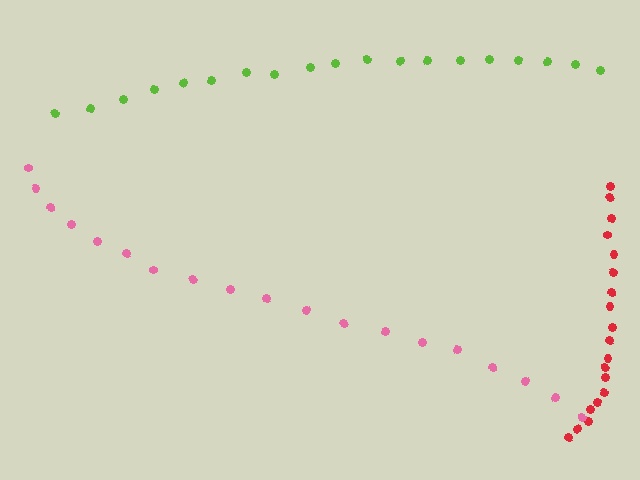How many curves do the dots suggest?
There are 3 distinct paths.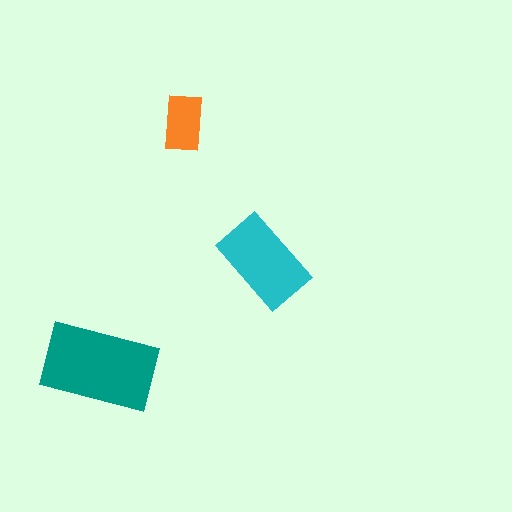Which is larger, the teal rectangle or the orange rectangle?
The teal one.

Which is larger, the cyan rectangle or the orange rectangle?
The cyan one.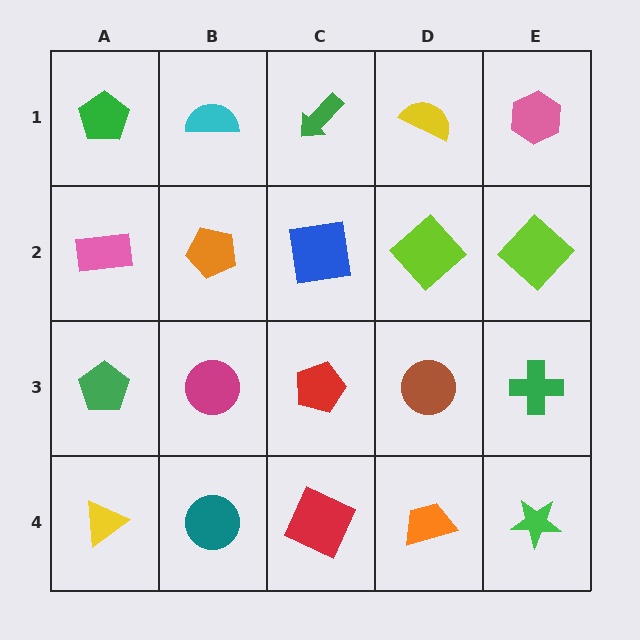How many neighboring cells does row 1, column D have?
3.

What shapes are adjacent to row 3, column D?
A lime diamond (row 2, column D), an orange trapezoid (row 4, column D), a red pentagon (row 3, column C), a green cross (row 3, column E).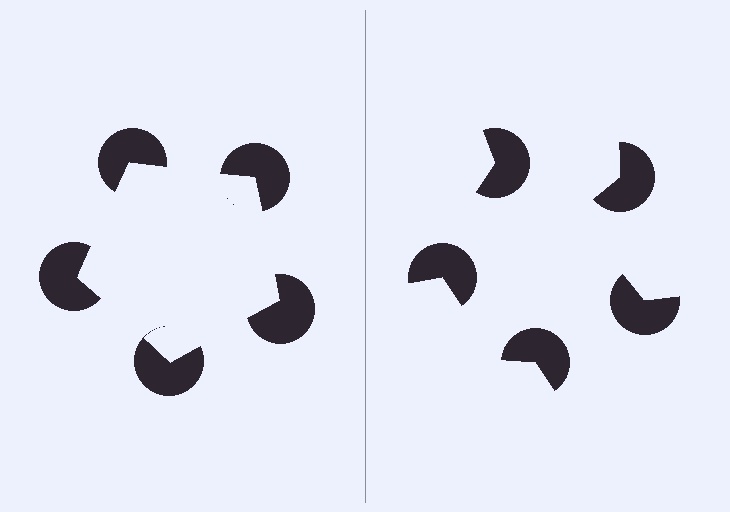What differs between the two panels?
The pac-man discs are positioned identically on both sides; only the wedge orientations differ. On the left they align to a pentagon; on the right they are misaligned.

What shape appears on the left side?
An illusory pentagon.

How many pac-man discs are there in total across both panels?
10 — 5 on each side.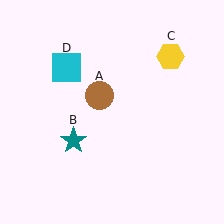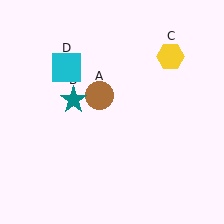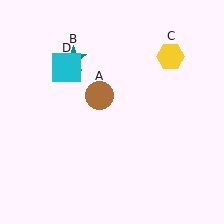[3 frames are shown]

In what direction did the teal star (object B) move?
The teal star (object B) moved up.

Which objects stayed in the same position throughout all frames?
Brown circle (object A) and yellow hexagon (object C) and cyan square (object D) remained stationary.